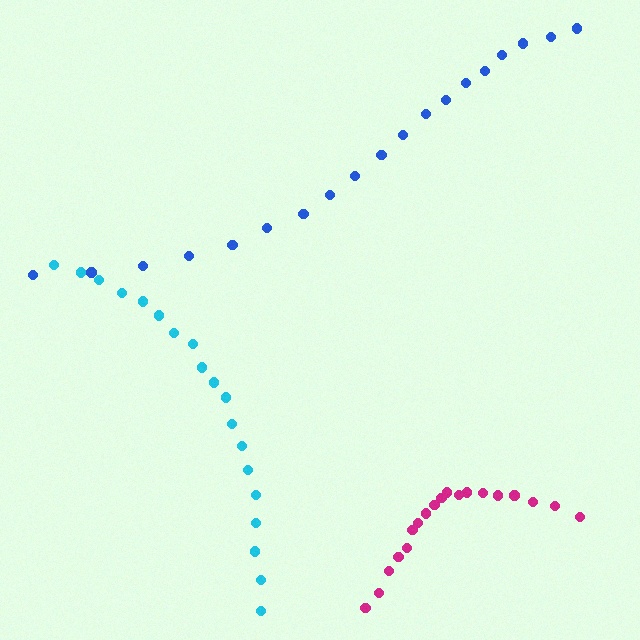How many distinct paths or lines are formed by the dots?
There are 3 distinct paths.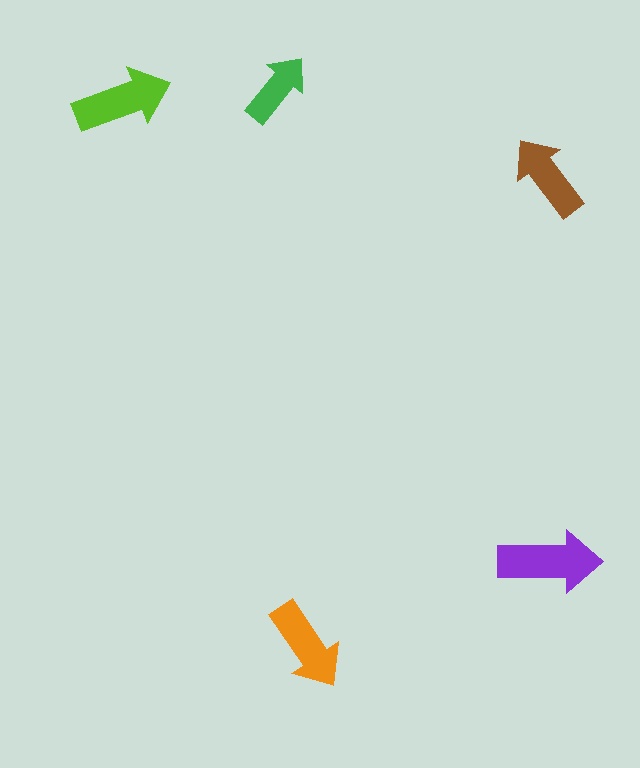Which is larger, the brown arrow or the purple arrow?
The purple one.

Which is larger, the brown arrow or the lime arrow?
The lime one.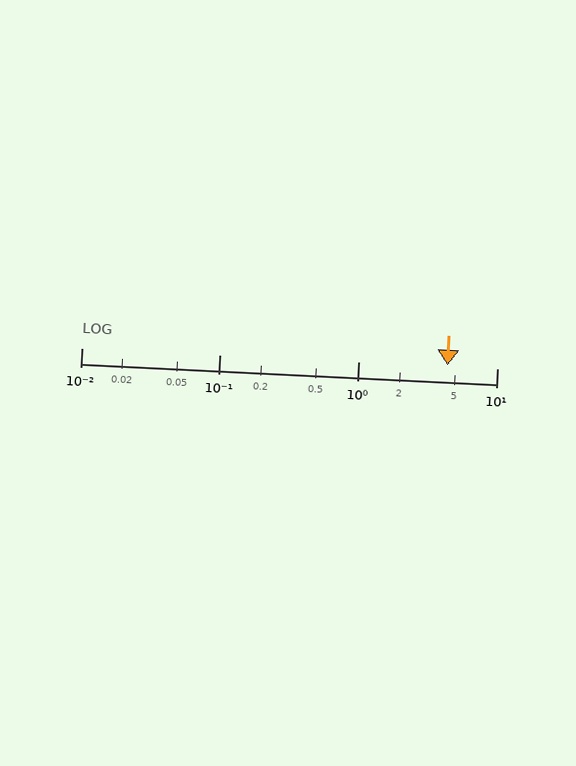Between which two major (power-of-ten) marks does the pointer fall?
The pointer is between 1 and 10.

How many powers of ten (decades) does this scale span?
The scale spans 3 decades, from 0.01 to 10.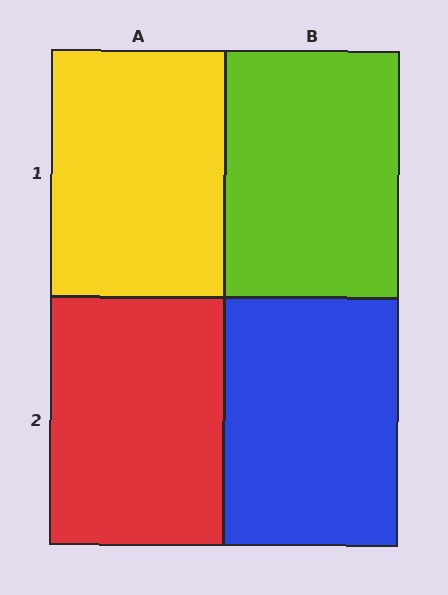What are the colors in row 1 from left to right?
Yellow, lime.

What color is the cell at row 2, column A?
Red.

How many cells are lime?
1 cell is lime.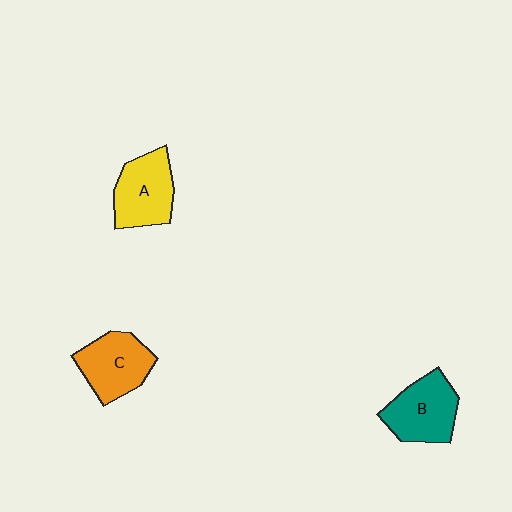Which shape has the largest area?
Shape B (teal).